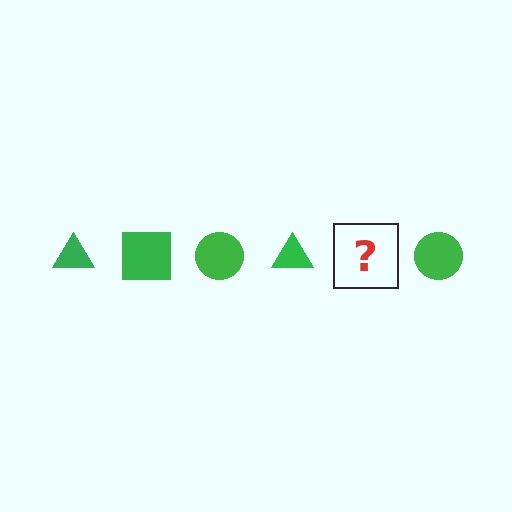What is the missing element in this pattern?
The missing element is a green square.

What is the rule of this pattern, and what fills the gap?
The rule is that the pattern cycles through triangle, square, circle shapes in green. The gap should be filled with a green square.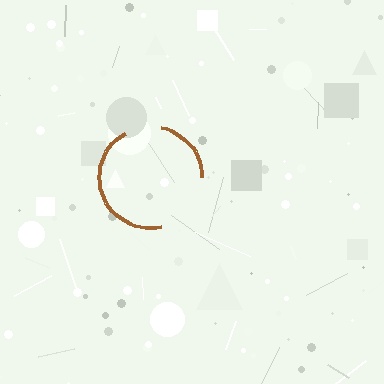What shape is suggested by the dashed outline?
The dashed outline suggests a circle.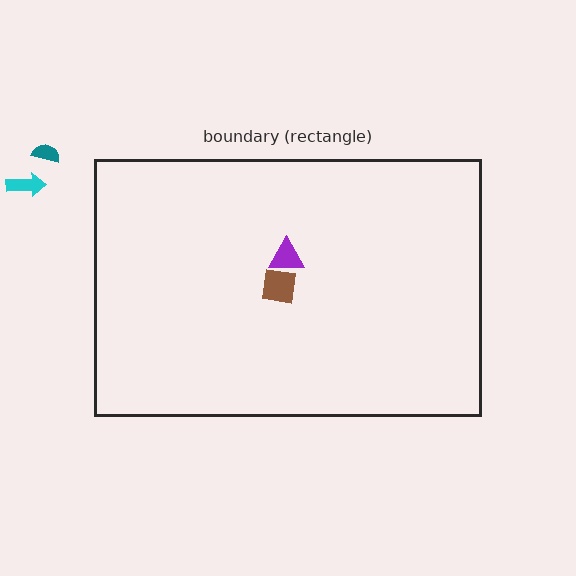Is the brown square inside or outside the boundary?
Inside.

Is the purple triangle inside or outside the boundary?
Inside.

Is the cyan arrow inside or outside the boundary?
Outside.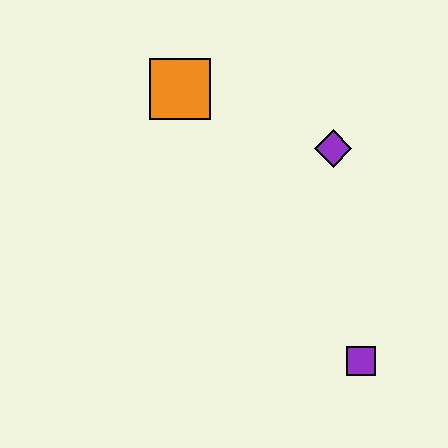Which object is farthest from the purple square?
The orange square is farthest from the purple square.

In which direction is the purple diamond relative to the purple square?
The purple diamond is above the purple square.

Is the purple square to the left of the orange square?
No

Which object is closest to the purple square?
The purple diamond is closest to the purple square.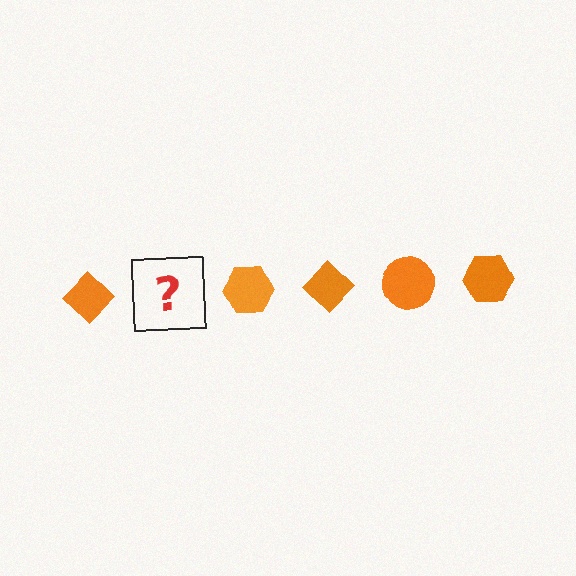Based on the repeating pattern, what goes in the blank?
The blank should be an orange circle.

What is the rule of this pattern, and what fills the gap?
The rule is that the pattern cycles through diamond, circle, hexagon shapes in orange. The gap should be filled with an orange circle.